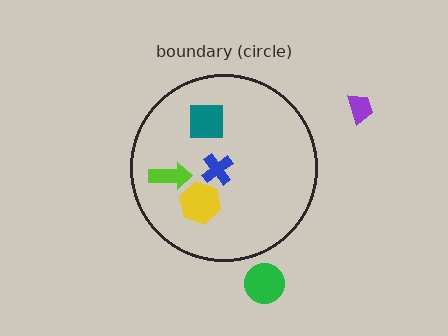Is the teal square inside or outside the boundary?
Inside.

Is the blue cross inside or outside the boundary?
Inside.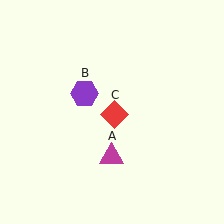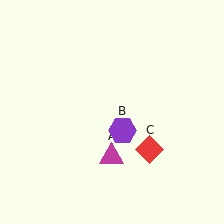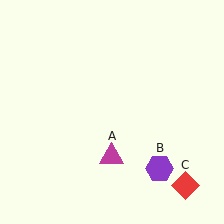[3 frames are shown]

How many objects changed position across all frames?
2 objects changed position: purple hexagon (object B), red diamond (object C).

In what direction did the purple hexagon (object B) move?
The purple hexagon (object B) moved down and to the right.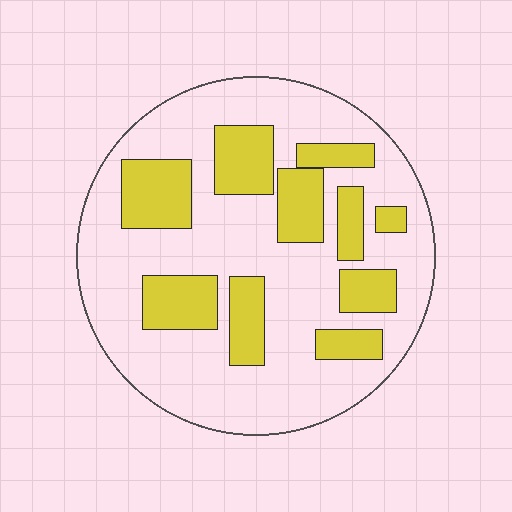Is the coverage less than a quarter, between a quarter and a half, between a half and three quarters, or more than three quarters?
Between a quarter and a half.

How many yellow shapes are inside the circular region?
10.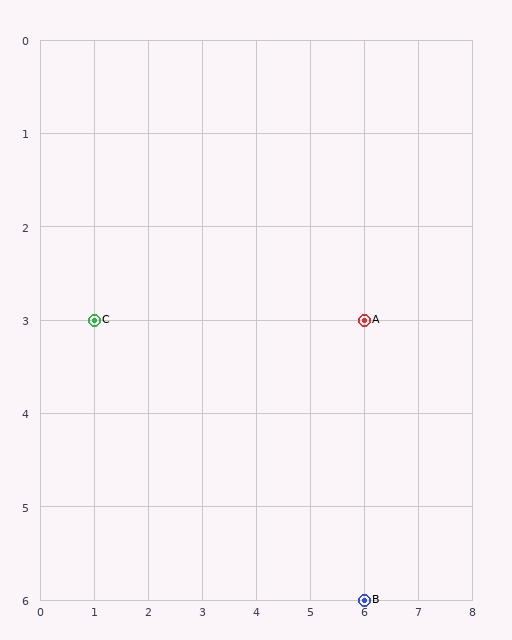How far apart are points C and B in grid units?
Points C and B are 5 columns and 3 rows apart (about 5.8 grid units diagonally).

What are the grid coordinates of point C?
Point C is at grid coordinates (1, 3).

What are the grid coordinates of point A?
Point A is at grid coordinates (6, 3).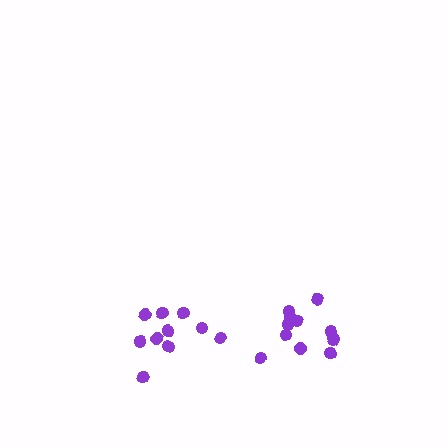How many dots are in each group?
Group 1: 10 dots, Group 2: 12 dots (22 total).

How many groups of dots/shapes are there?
There are 2 groups.